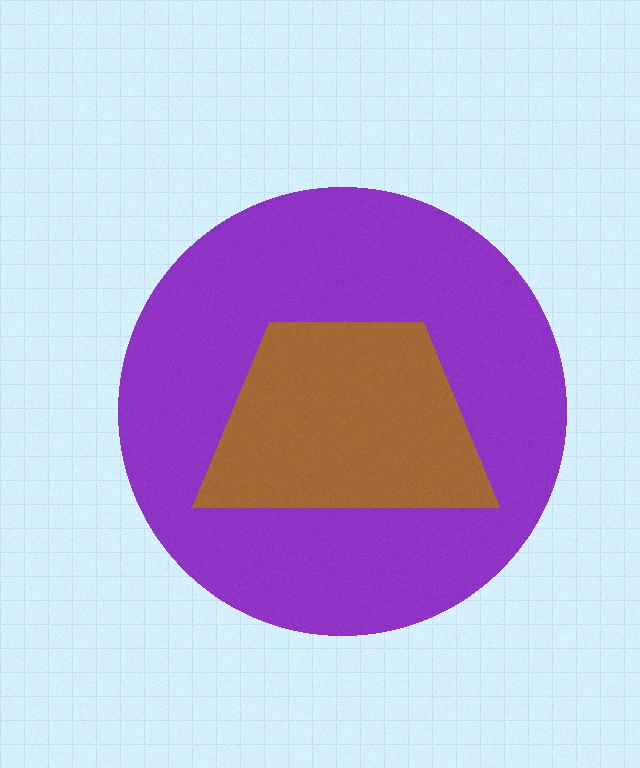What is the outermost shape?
The purple circle.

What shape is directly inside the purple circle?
The brown trapezoid.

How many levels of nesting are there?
2.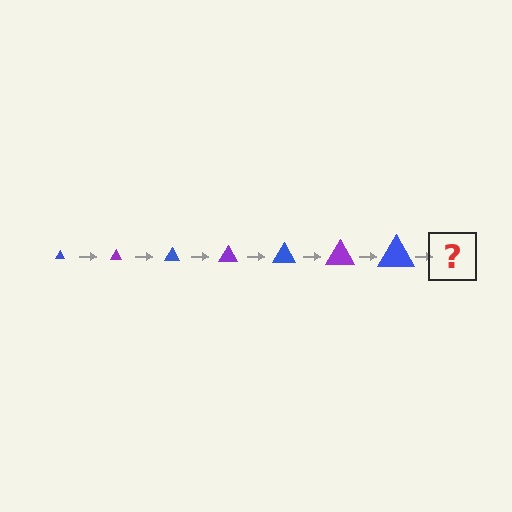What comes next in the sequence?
The next element should be a purple triangle, larger than the previous one.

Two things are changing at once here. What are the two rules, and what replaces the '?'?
The two rules are that the triangle grows larger each step and the color cycles through blue and purple. The '?' should be a purple triangle, larger than the previous one.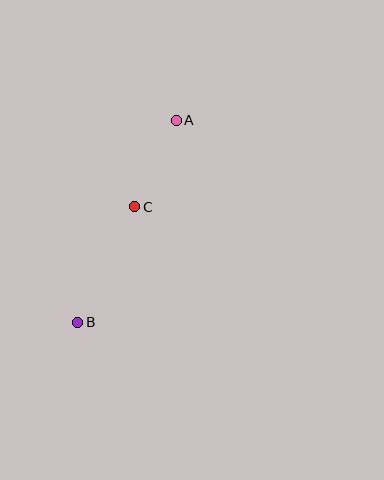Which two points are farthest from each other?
Points A and B are farthest from each other.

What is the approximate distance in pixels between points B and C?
The distance between B and C is approximately 129 pixels.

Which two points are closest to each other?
Points A and C are closest to each other.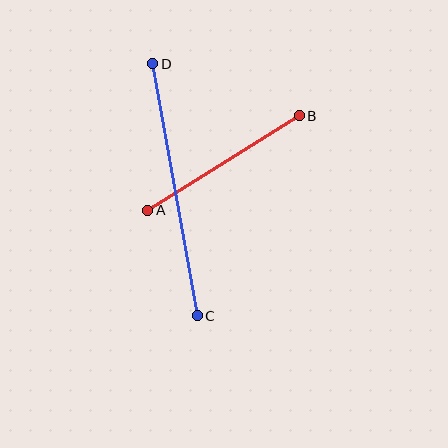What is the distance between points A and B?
The distance is approximately 178 pixels.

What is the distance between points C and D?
The distance is approximately 256 pixels.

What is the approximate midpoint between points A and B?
The midpoint is at approximately (224, 163) pixels.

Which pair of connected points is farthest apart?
Points C and D are farthest apart.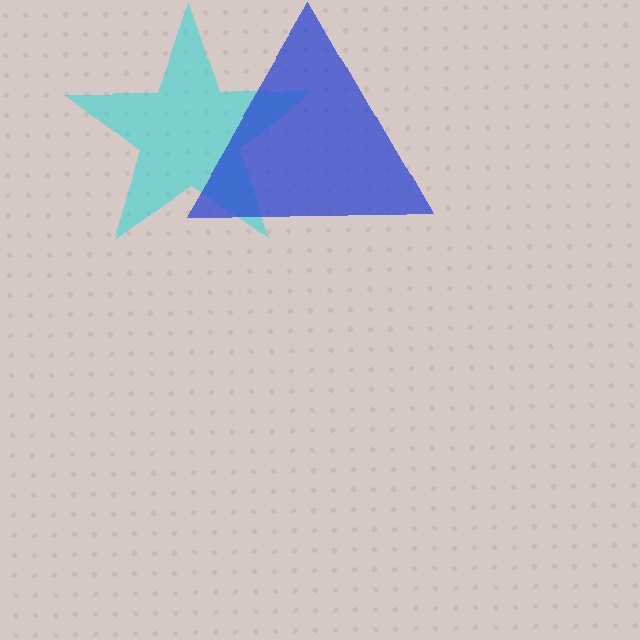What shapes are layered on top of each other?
The layered shapes are: a cyan star, a blue triangle.